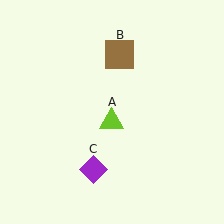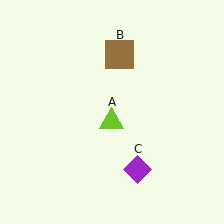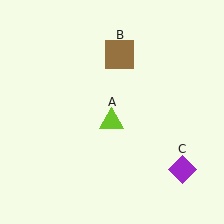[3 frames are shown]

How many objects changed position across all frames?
1 object changed position: purple diamond (object C).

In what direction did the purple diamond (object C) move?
The purple diamond (object C) moved right.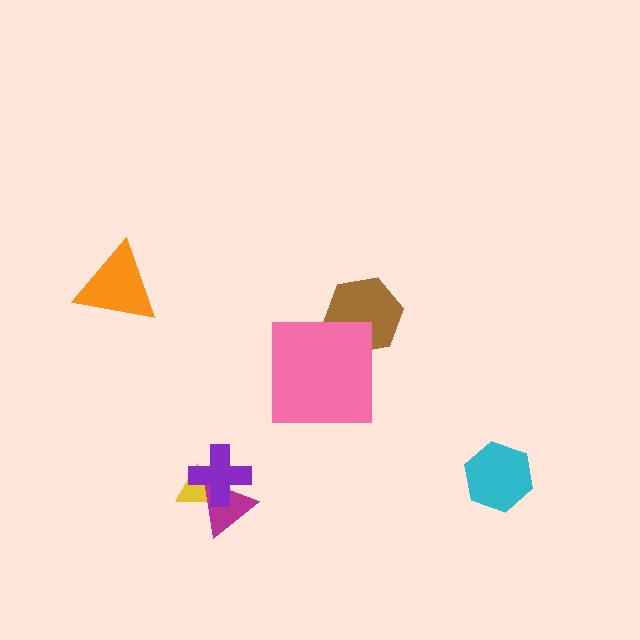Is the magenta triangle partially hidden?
Yes, it is partially covered by another shape.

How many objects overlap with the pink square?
1 object overlaps with the pink square.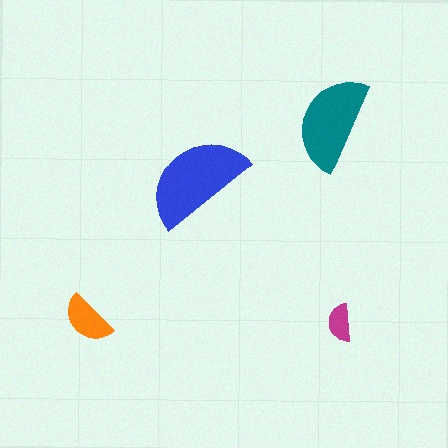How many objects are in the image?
There are 4 objects in the image.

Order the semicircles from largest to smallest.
the blue one, the teal one, the orange one, the magenta one.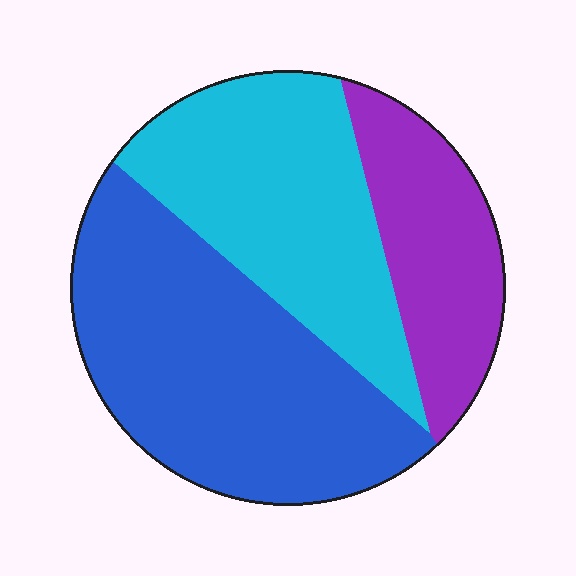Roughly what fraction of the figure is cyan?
Cyan takes up about one third (1/3) of the figure.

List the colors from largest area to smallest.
From largest to smallest: blue, cyan, purple.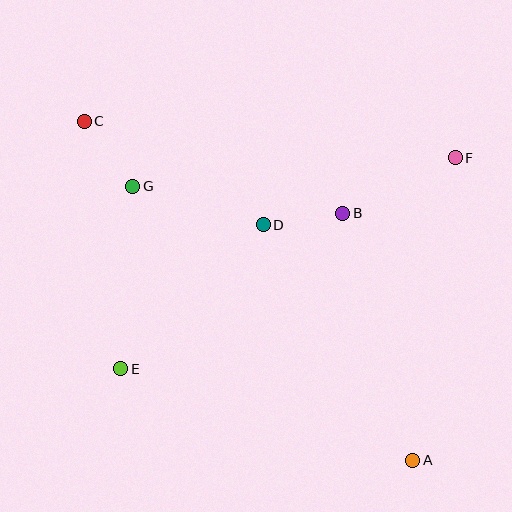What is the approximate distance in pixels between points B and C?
The distance between B and C is approximately 274 pixels.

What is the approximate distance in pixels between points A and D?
The distance between A and D is approximately 279 pixels.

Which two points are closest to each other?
Points B and D are closest to each other.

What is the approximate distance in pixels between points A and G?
The distance between A and G is approximately 391 pixels.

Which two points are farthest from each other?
Points A and C are farthest from each other.